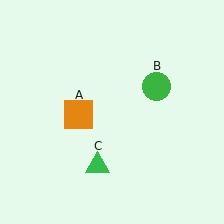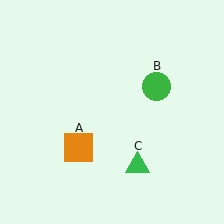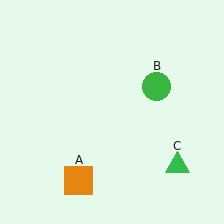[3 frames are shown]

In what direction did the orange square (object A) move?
The orange square (object A) moved down.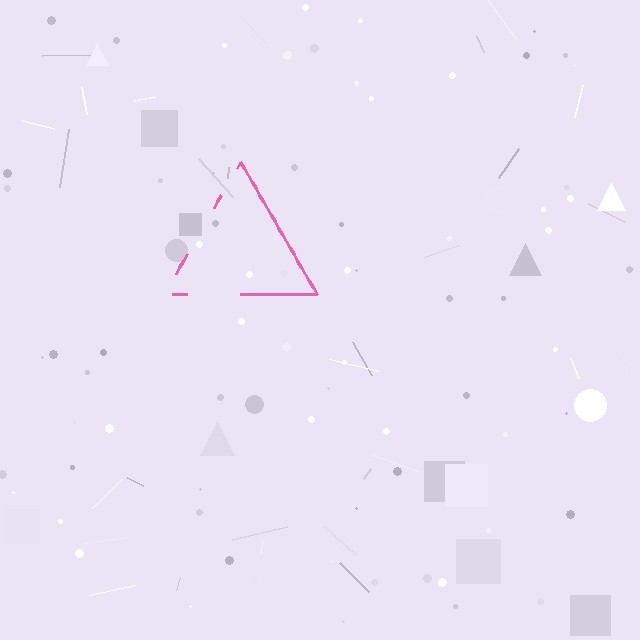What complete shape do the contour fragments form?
The contour fragments form a triangle.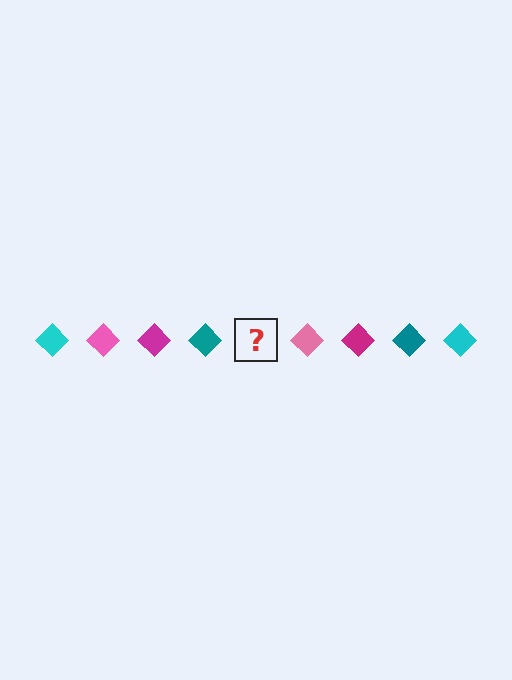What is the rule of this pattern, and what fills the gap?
The rule is that the pattern cycles through cyan, pink, magenta, teal diamonds. The gap should be filled with a cyan diamond.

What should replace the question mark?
The question mark should be replaced with a cyan diamond.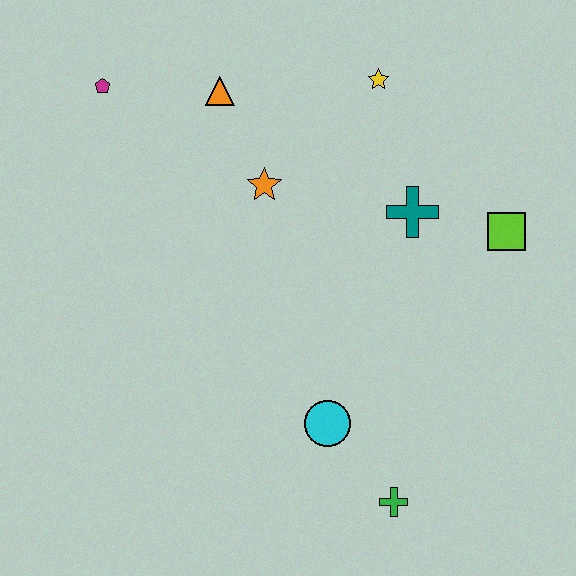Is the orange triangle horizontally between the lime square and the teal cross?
No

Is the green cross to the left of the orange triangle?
No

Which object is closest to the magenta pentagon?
The orange triangle is closest to the magenta pentagon.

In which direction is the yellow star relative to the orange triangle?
The yellow star is to the right of the orange triangle.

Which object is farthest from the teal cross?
The magenta pentagon is farthest from the teal cross.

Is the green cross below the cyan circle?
Yes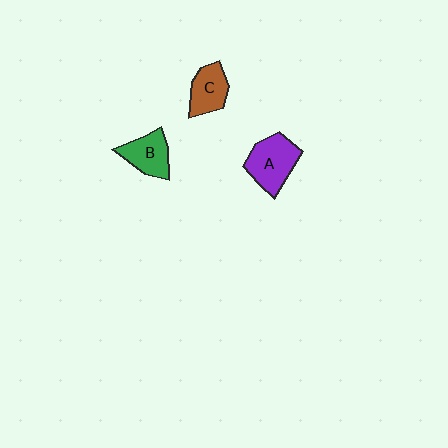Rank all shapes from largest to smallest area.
From largest to smallest: A (purple), B (green), C (brown).